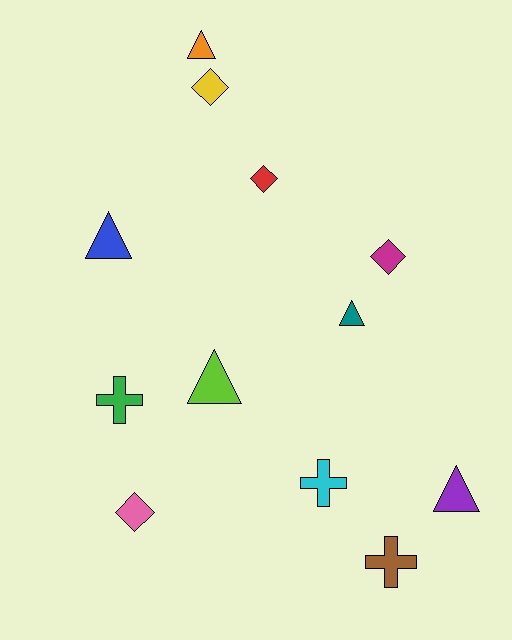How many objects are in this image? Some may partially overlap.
There are 12 objects.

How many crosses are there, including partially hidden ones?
There are 3 crosses.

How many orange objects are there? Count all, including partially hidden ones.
There is 1 orange object.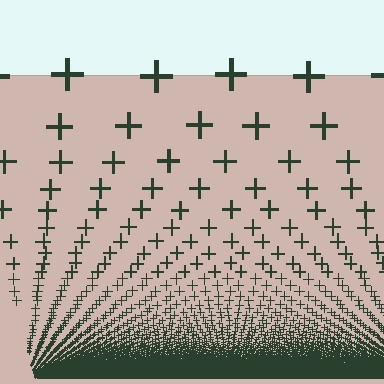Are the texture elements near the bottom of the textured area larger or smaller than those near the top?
Smaller. The gradient is inverted — elements near the bottom are smaller and denser.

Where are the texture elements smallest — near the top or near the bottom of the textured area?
Near the bottom.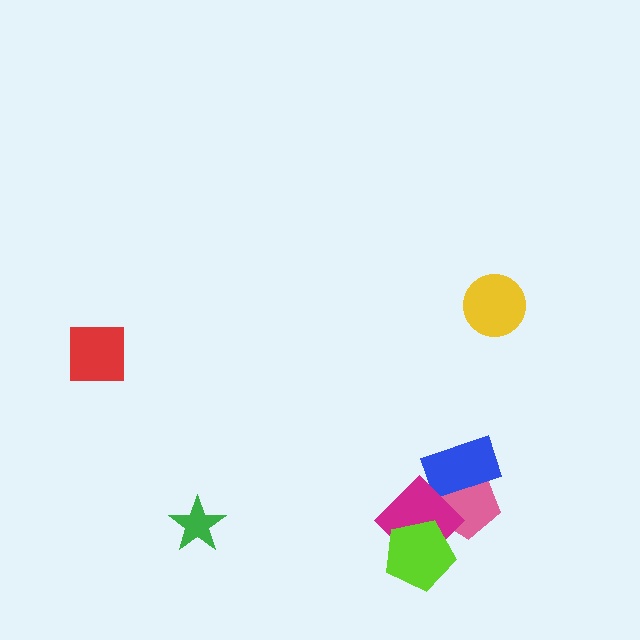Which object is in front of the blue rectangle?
The magenta diamond is in front of the blue rectangle.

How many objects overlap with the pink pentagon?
2 objects overlap with the pink pentagon.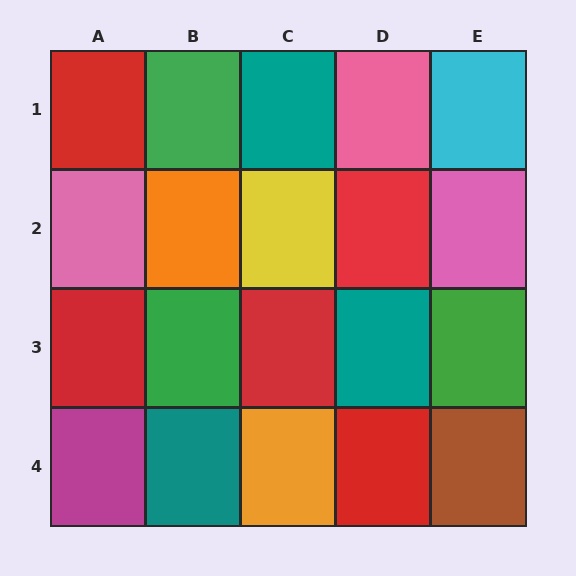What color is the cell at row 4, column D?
Red.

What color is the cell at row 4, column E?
Brown.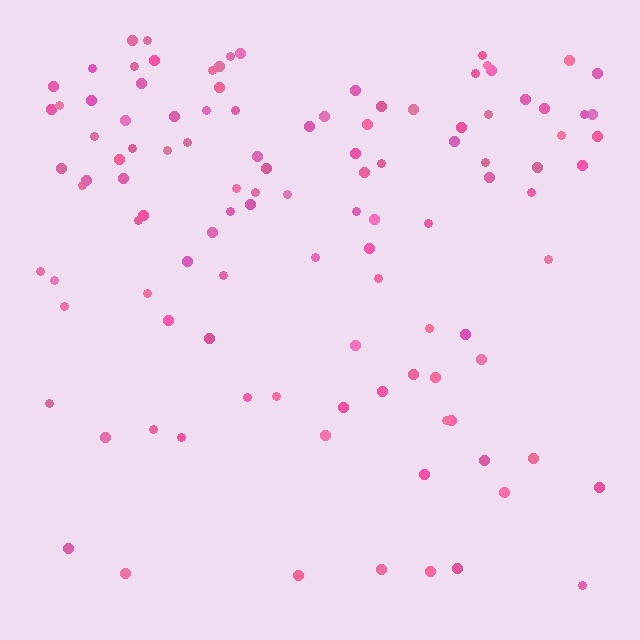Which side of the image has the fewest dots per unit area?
The bottom.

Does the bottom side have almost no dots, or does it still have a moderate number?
Still a moderate number, just noticeably fewer than the top.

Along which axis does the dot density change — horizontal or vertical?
Vertical.